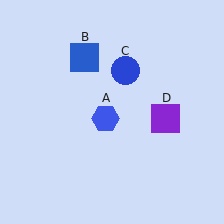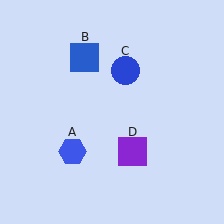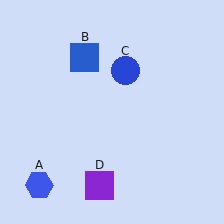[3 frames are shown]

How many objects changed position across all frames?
2 objects changed position: blue hexagon (object A), purple square (object D).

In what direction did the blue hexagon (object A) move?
The blue hexagon (object A) moved down and to the left.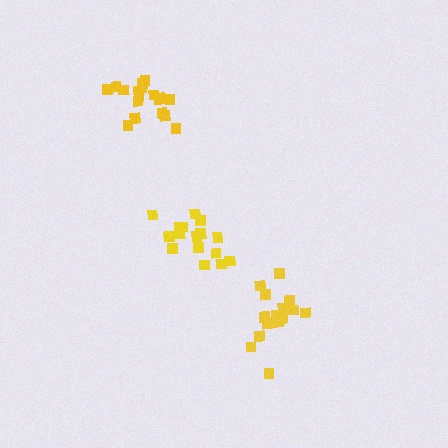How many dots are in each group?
Group 1: 17 dots, Group 2: 18 dots, Group 3: 18 dots (53 total).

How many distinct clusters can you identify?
There are 3 distinct clusters.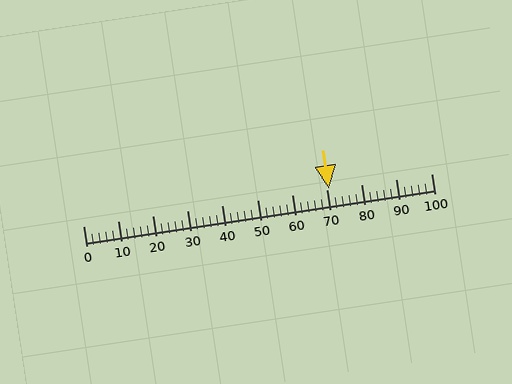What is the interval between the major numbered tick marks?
The major tick marks are spaced 10 units apart.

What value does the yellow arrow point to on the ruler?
The yellow arrow points to approximately 71.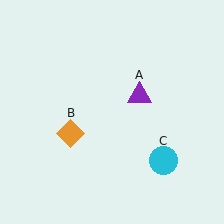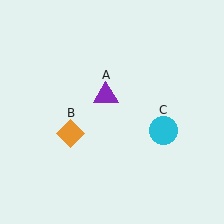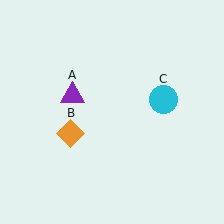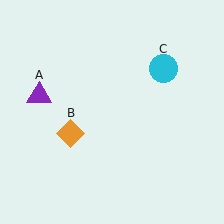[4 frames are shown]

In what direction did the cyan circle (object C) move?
The cyan circle (object C) moved up.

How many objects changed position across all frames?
2 objects changed position: purple triangle (object A), cyan circle (object C).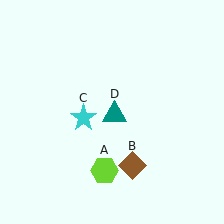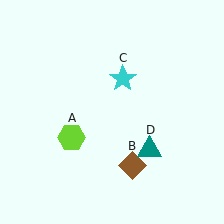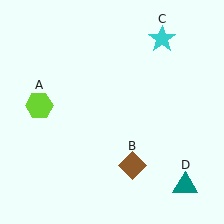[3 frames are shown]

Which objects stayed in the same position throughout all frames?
Brown diamond (object B) remained stationary.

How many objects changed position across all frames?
3 objects changed position: lime hexagon (object A), cyan star (object C), teal triangle (object D).